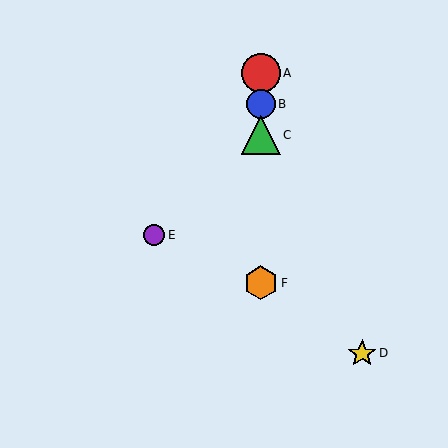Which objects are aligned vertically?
Objects A, B, C, F are aligned vertically.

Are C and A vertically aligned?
Yes, both are at x≈261.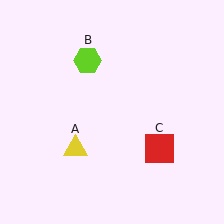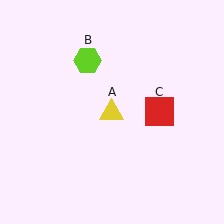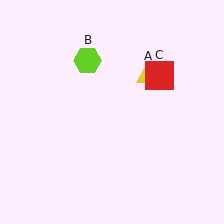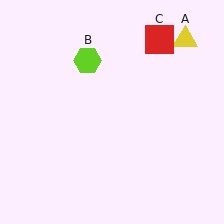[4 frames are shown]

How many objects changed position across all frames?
2 objects changed position: yellow triangle (object A), red square (object C).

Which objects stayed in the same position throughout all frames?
Lime hexagon (object B) remained stationary.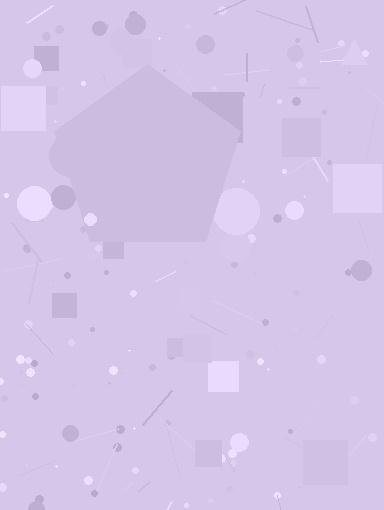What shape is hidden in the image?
A pentagon is hidden in the image.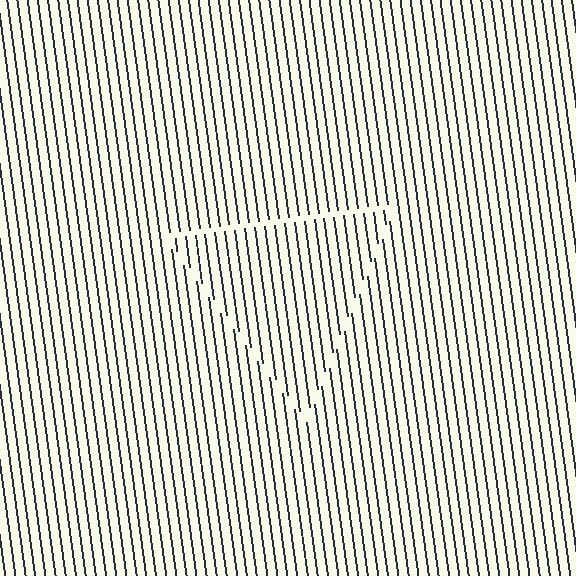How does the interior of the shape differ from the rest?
The interior of the shape contains the same grating, shifted by half a period — the contour is defined by the phase discontinuity where line-ends from the inner and outer gratings abut.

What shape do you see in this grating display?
An illusory triangle. The interior of the shape contains the same grating, shifted by half a period — the contour is defined by the phase discontinuity where line-ends from the inner and outer gratings abut.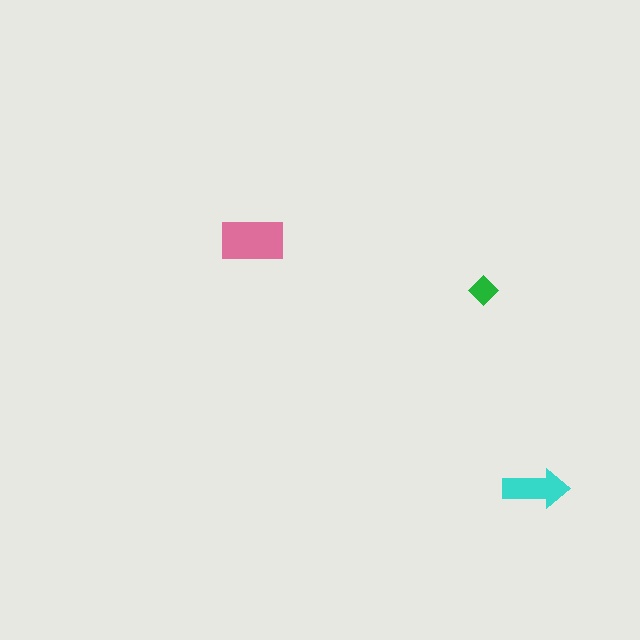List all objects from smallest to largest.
The green diamond, the cyan arrow, the pink rectangle.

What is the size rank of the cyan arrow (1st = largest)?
2nd.